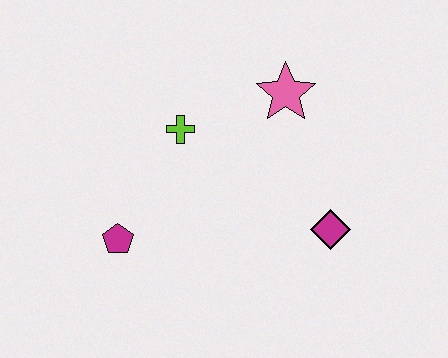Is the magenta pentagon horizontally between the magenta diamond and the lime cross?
No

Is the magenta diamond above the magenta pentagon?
Yes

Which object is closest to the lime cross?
The pink star is closest to the lime cross.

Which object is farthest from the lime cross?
The magenta diamond is farthest from the lime cross.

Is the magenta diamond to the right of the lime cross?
Yes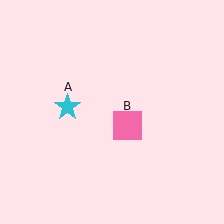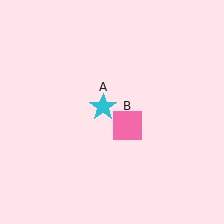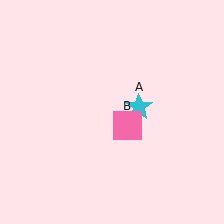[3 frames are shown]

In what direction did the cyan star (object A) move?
The cyan star (object A) moved right.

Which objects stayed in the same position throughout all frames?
Pink square (object B) remained stationary.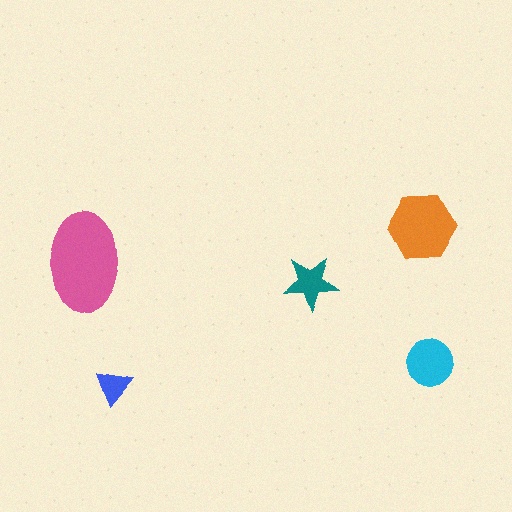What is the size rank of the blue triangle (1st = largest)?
5th.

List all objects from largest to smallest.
The pink ellipse, the orange hexagon, the cyan circle, the teal star, the blue triangle.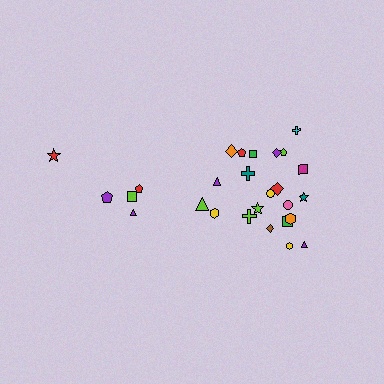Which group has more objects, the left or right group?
The right group.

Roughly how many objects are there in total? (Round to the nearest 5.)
Roughly 25 objects in total.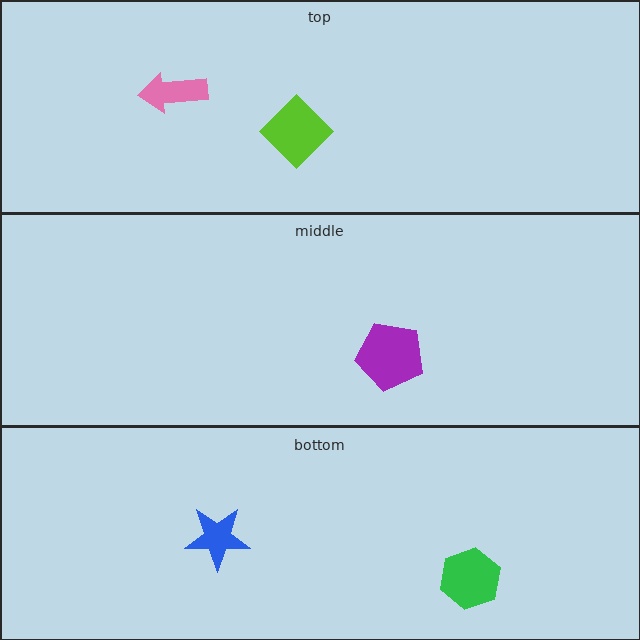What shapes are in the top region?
The pink arrow, the lime diamond.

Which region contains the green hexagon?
The bottom region.